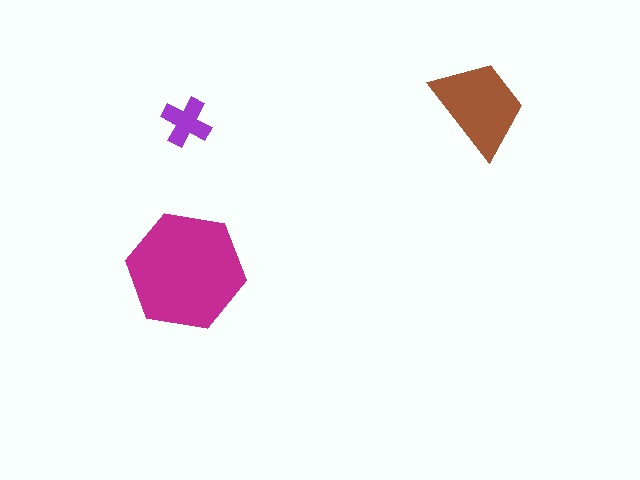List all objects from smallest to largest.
The purple cross, the brown trapezoid, the magenta hexagon.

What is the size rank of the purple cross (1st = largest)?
3rd.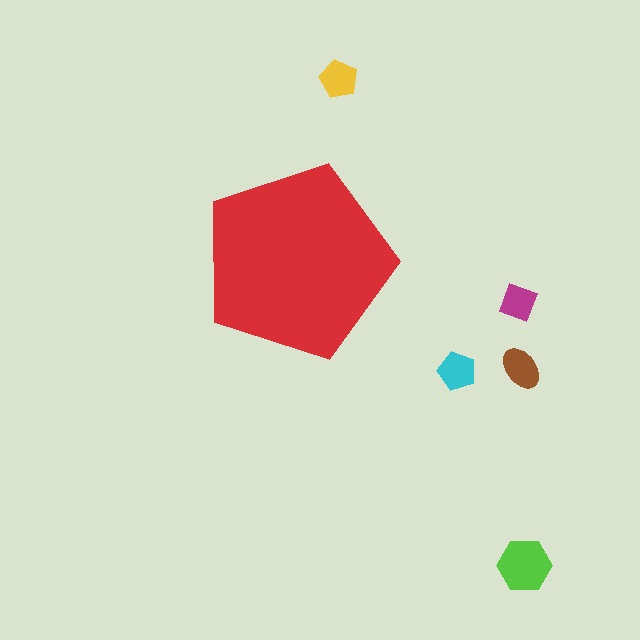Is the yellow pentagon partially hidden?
No, the yellow pentagon is fully visible.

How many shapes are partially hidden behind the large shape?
0 shapes are partially hidden.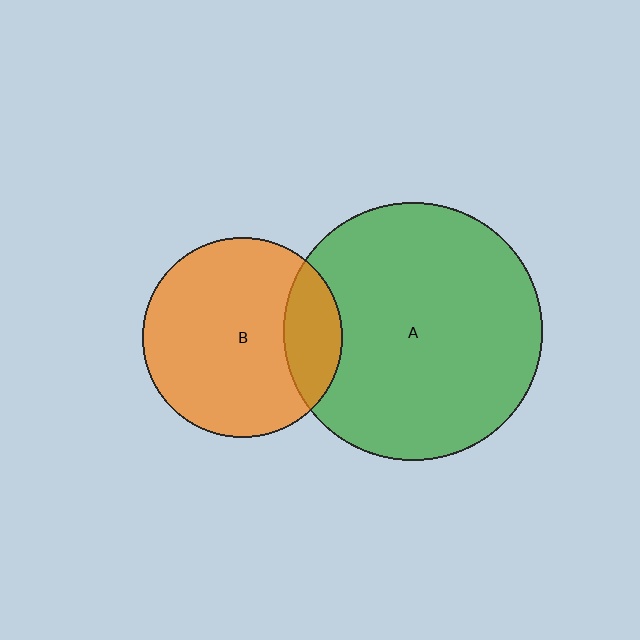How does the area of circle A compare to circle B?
Approximately 1.7 times.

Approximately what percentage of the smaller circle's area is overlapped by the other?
Approximately 20%.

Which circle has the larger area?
Circle A (green).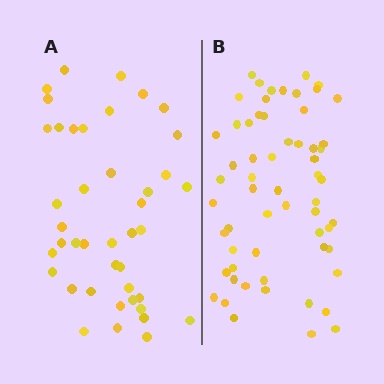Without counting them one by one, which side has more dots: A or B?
Region B (the right region) has more dots.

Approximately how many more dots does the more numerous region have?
Region B has approximately 20 more dots than region A.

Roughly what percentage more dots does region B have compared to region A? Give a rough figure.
About 45% more.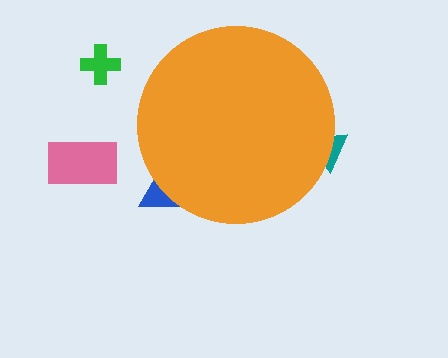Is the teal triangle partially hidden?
Yes, the teal triangle is partially hidden behind the orange circle.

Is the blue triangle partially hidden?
Yes, the blue triangle is partially hidden behind the orange circle.